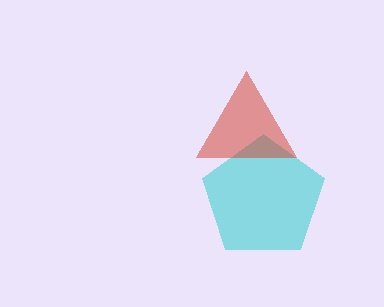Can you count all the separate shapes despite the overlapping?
Yes, there are 2 separate shapes.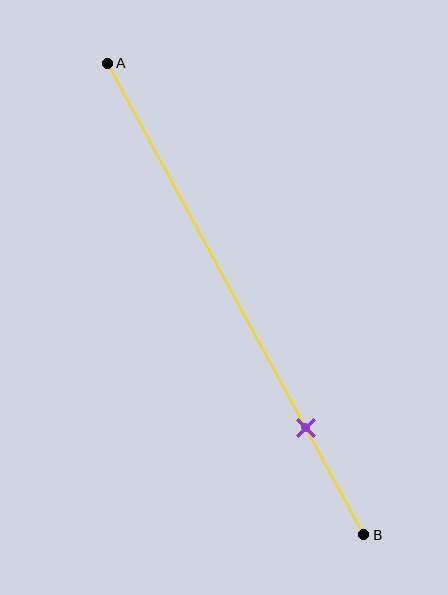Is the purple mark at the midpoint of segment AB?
No, the mark is at about 75% from A, not at the 50% midpoint.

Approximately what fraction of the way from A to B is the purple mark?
The purple mark is approximately 75% of the way from A to B.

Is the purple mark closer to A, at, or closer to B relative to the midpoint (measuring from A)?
The purple mark is closer to point B than the midpoint of segment AB.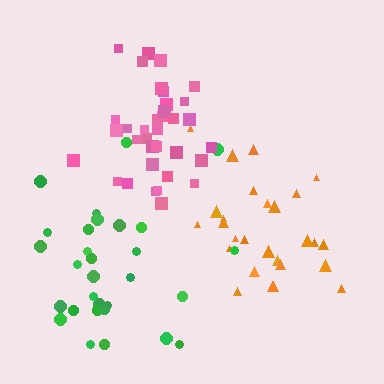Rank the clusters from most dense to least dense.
pink, orange, green.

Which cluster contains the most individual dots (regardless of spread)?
Pink (35).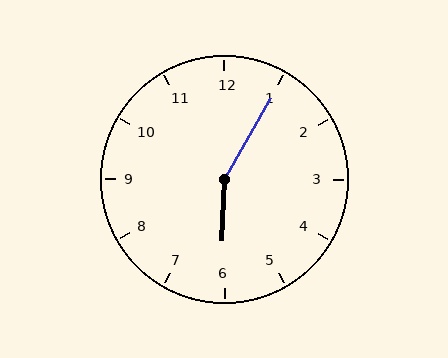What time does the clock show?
6:05.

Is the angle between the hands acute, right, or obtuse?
It is obtuse.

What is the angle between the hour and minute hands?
Approximately 152 degrees.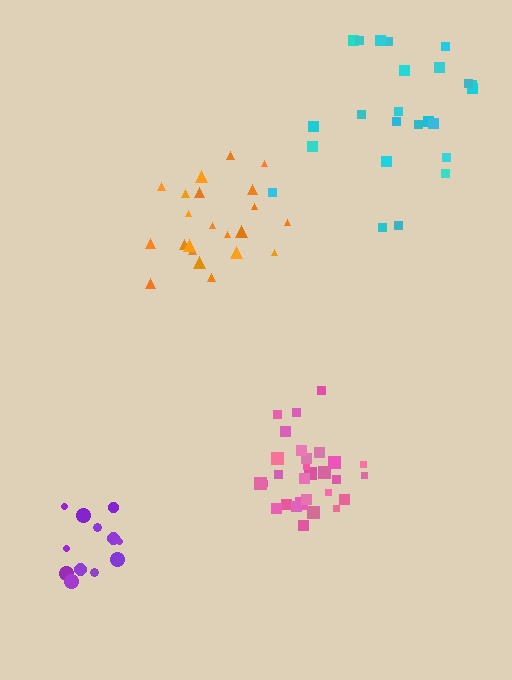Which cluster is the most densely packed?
Pink.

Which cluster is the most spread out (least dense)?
Cyan.